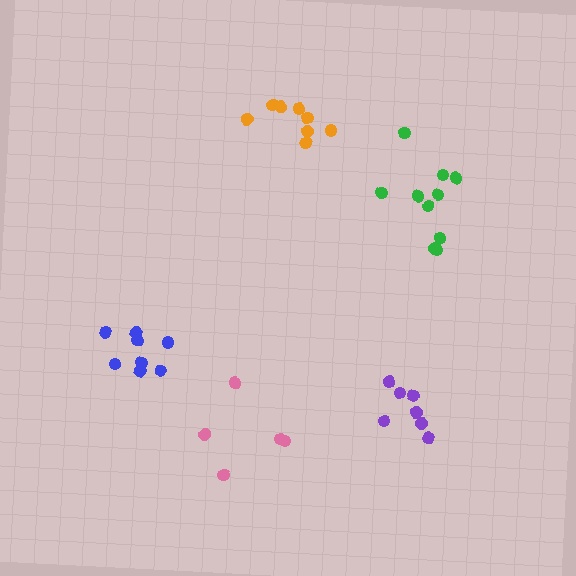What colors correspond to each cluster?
The clusters are colored: blue, pink, green, purple, orange.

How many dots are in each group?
Group 1: 8 dots, Group 2: 5 dots, Group 3: 10 dots, Group 4: 7 dots, Group 5: 8 dots (38 total).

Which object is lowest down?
The pink cluster is bottommost.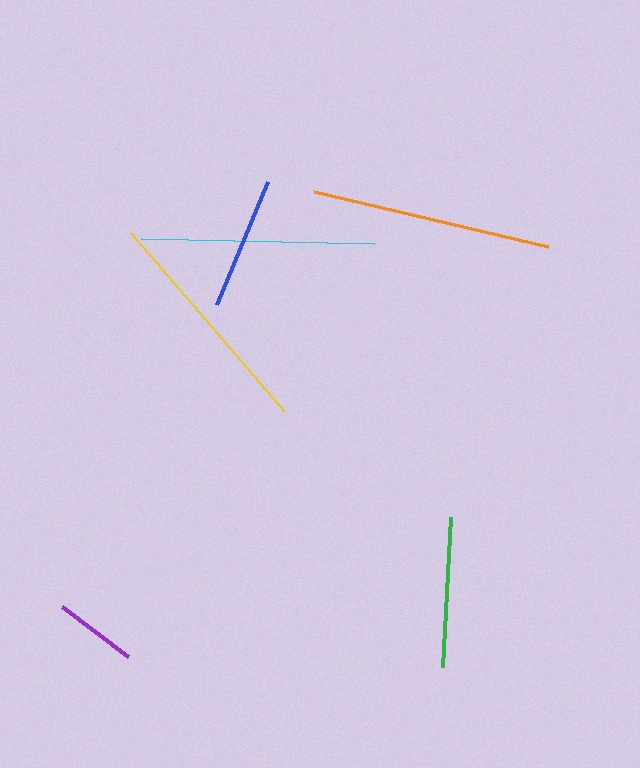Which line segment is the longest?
The orange line is the longest at approximately 240 pixels.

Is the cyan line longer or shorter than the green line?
The cyan line is longer than the green line.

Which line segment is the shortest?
The purple line is the shortest at approximately 83 pixels.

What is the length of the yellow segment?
The yellow segment is approximately 237 pixels long.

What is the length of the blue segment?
The blue segment is approximately 133 pixels long.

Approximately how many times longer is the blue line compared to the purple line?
The blue line is approximately 1.6 times the length of the purple line.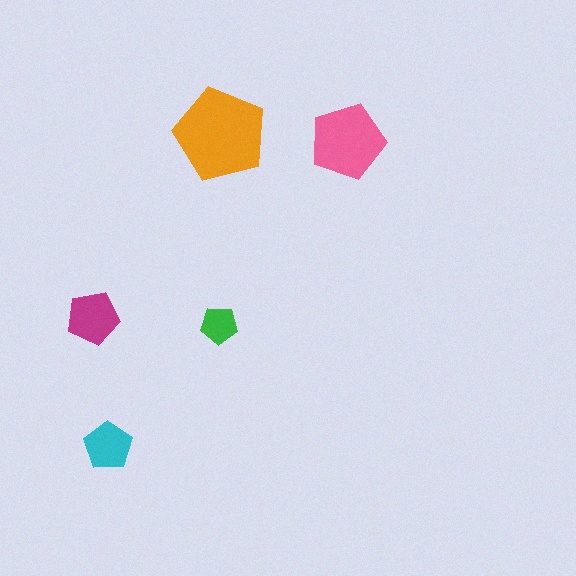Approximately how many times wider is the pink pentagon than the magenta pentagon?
About 1.5 times wider.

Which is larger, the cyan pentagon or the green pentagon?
The cyan one.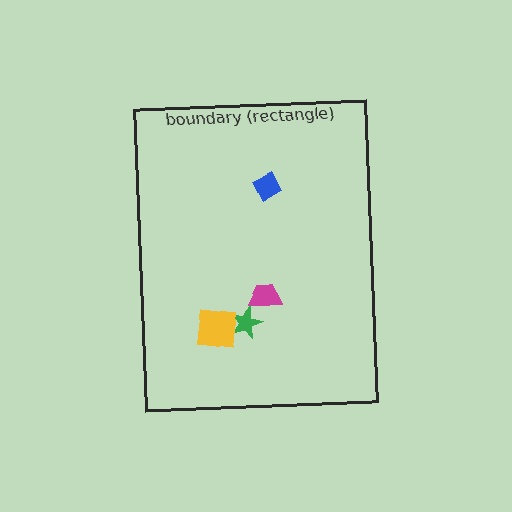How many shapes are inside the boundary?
4 inside, 0 outside.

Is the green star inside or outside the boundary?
Inside.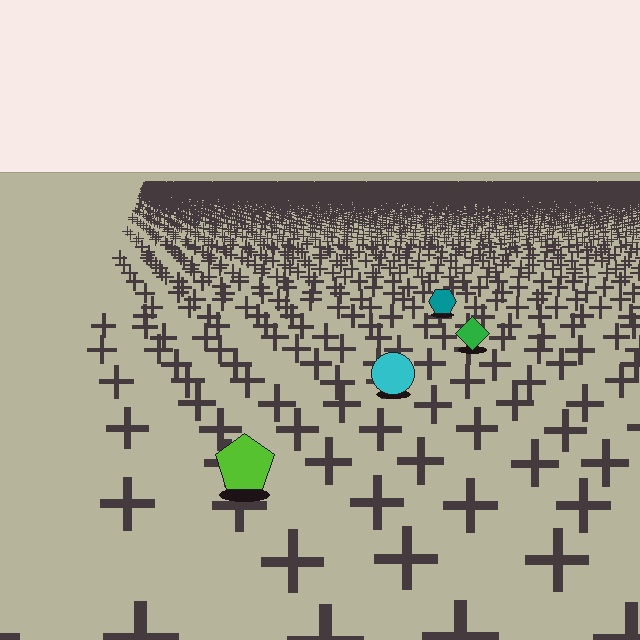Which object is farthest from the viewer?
The teal hexagon is farthest from the viewer. It appears smaller and the ground texture around it is denser.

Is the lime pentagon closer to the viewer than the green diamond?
Yes. The lime pentagon is closer — you can tell from the texture gradient: the ground texture is coarser near it.